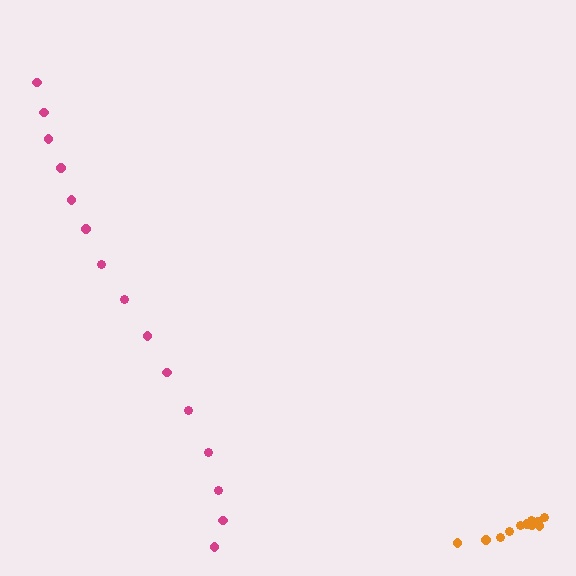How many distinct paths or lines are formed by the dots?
There are 2 distinct paths.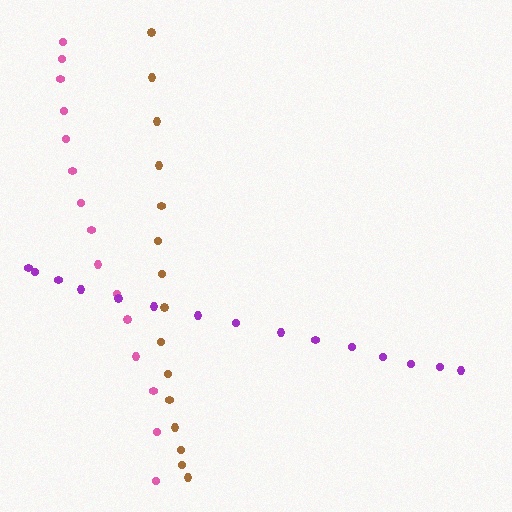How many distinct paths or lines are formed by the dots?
There are 3 distinct paths.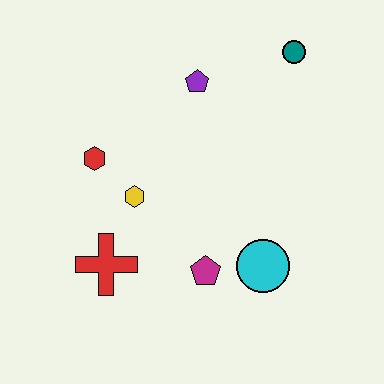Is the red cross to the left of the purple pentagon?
Yes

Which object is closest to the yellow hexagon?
The red hexagon is closest to the yellow hexagon.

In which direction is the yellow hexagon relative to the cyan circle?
The yellow hexagon is to the left of the cyan circle.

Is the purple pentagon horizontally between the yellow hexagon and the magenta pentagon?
Yes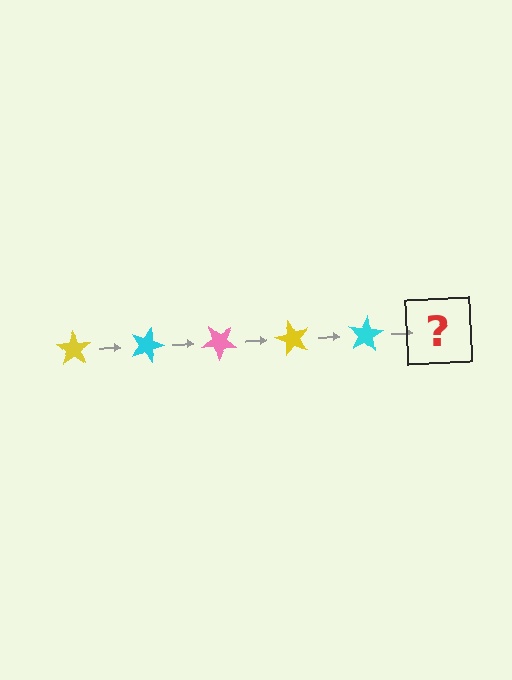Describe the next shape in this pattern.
It should be a pink star, rotated 100 degrees from the start.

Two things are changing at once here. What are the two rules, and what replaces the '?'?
The two rules are that it rotates 20 degrees each step and the color cycles through yellow, cyan, and pink. The '?' should be a pink star, rotated 100 degrees from the start.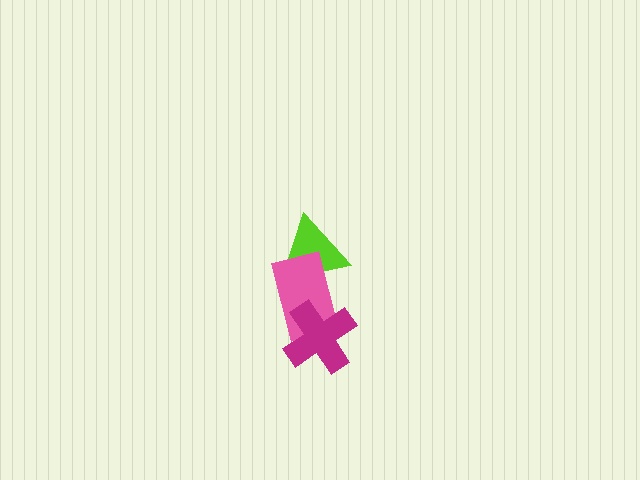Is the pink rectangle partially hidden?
Yes, it is partially covered by another shape.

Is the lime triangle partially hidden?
Yes, it is partially covered by another shape.